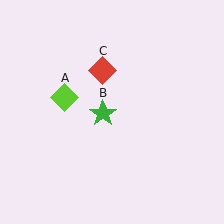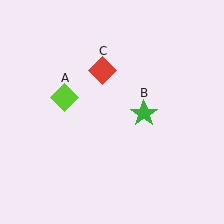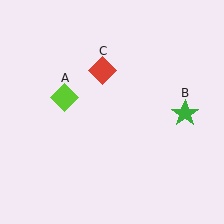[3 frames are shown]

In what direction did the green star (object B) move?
The green star (object B) moved right.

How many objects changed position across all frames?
1 object changed position: green star (object B).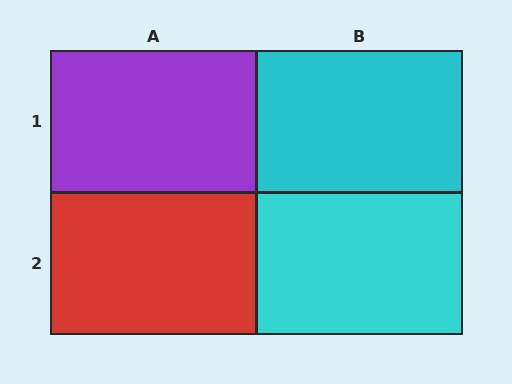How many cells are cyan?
2 cells are cyan.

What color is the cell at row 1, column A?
Purple.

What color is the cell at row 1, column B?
Cyan.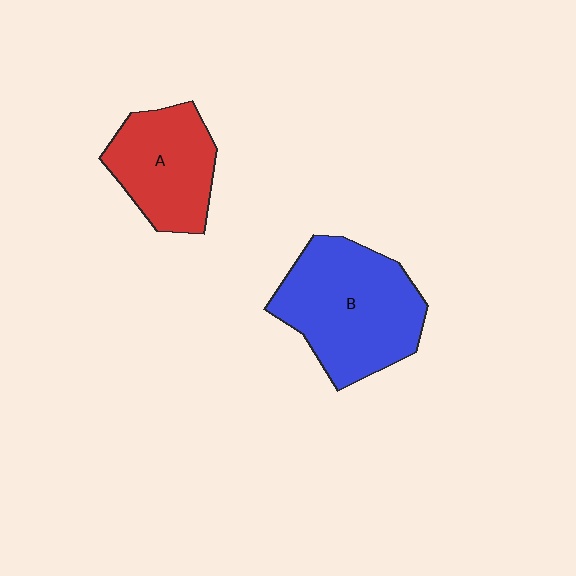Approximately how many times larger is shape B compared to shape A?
Approximately 1.5 times.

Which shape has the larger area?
Shape B (blue).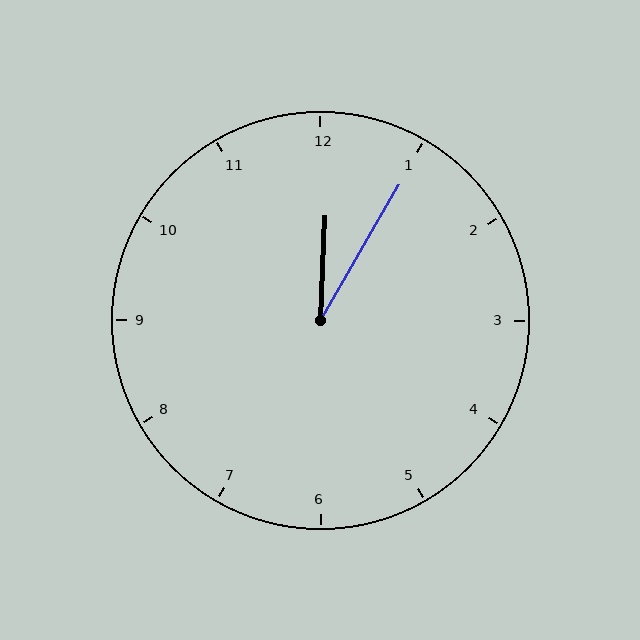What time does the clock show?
12:05.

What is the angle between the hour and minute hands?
Approximately 28 degrees.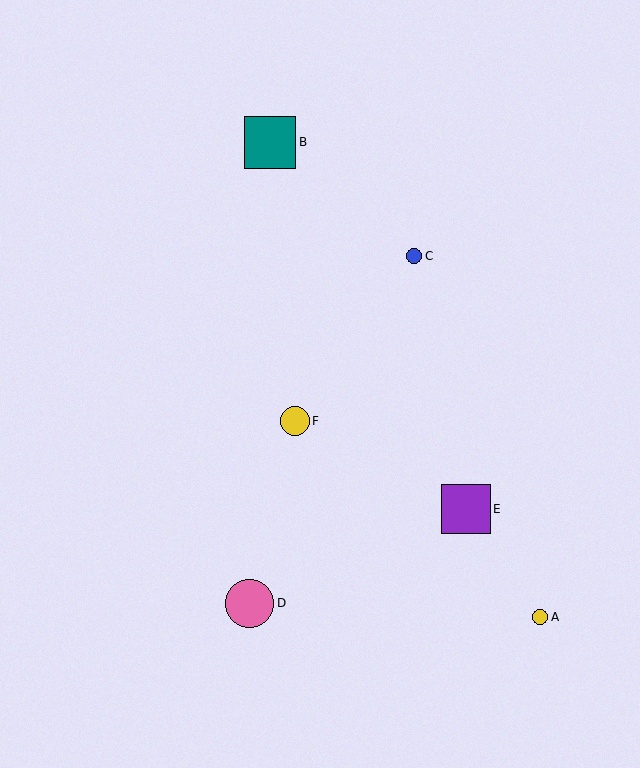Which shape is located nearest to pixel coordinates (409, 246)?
The blue circle (labeled C) at (414, 256) is nearest to that location.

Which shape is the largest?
The teal square (labeled B) is the largest.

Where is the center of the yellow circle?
The center of the yellow circle is at (295, 421).